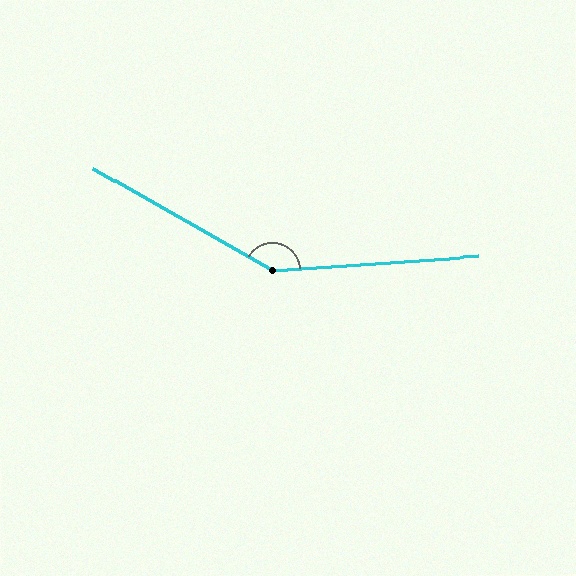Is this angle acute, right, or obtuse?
It is obtuse.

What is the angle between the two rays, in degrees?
Approximately 146 degrees.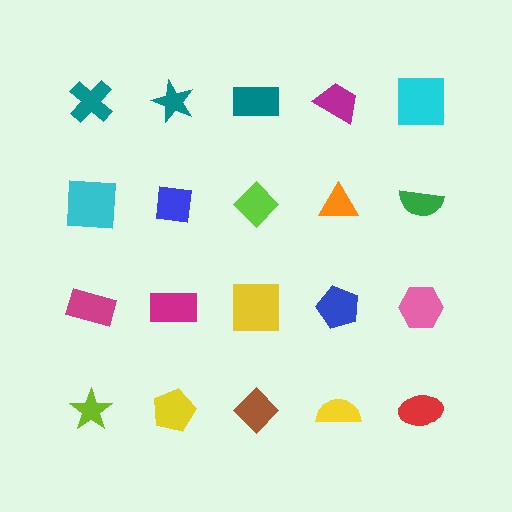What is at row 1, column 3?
A teal rectangle.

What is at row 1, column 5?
A cyan square.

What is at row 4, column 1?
A lime star.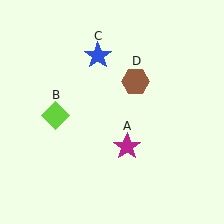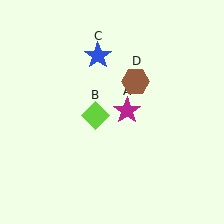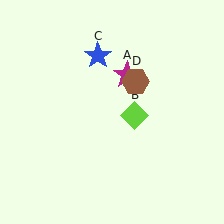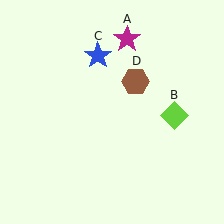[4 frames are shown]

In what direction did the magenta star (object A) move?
The magenta star (object A) moved up.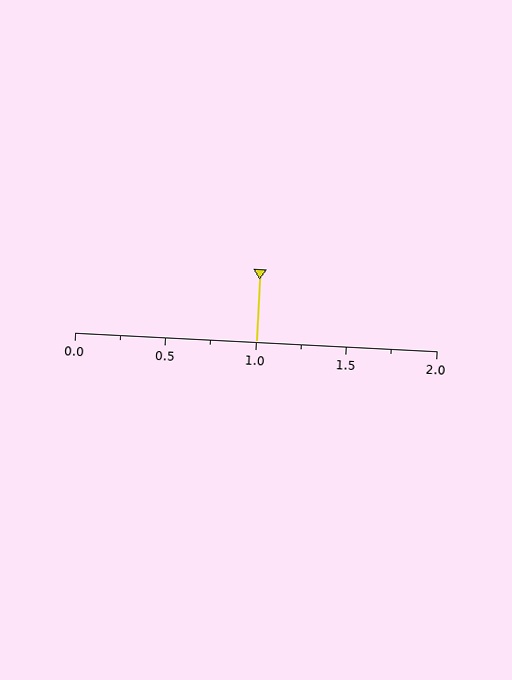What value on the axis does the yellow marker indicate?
The marker indicates approximately 1.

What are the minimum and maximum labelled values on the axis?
The axis runs from 0.0 to 2.0.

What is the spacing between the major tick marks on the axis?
The major ticks are spaced 0.5 apart.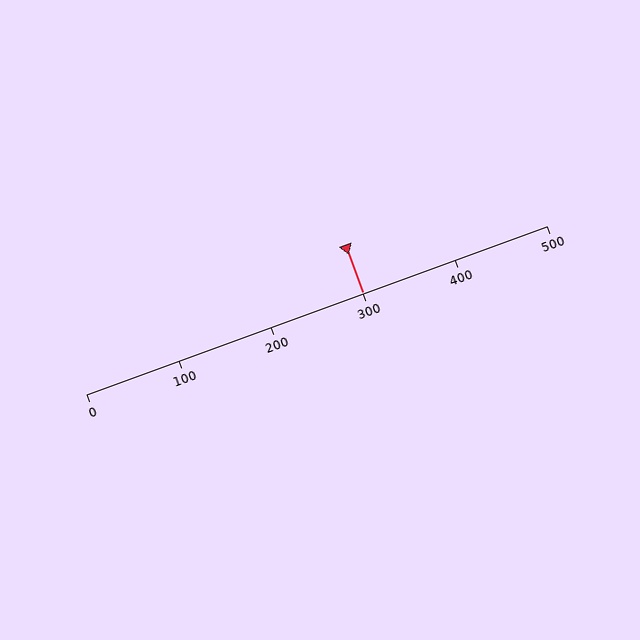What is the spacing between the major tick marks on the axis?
The major ticks are spaced 100 apart.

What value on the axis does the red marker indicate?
The marker indicates approximately 300.